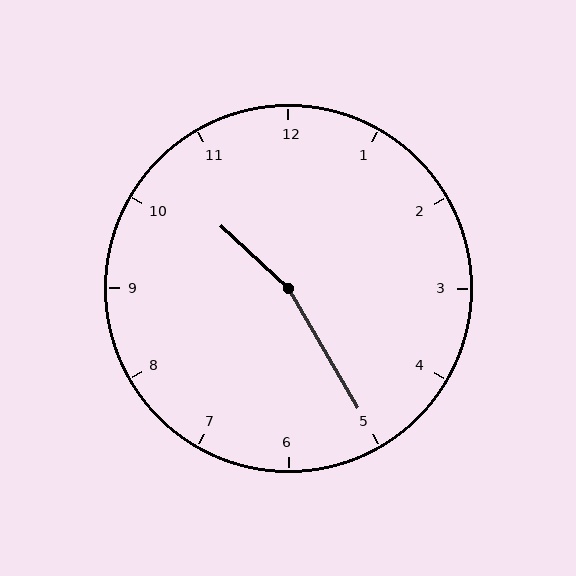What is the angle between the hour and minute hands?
Approximately 162 degrees.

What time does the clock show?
10:25.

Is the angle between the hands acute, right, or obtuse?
It is obtuse.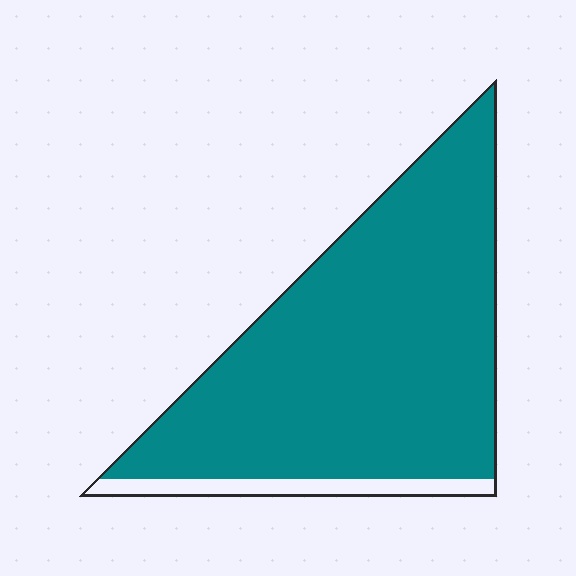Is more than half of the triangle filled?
Yes.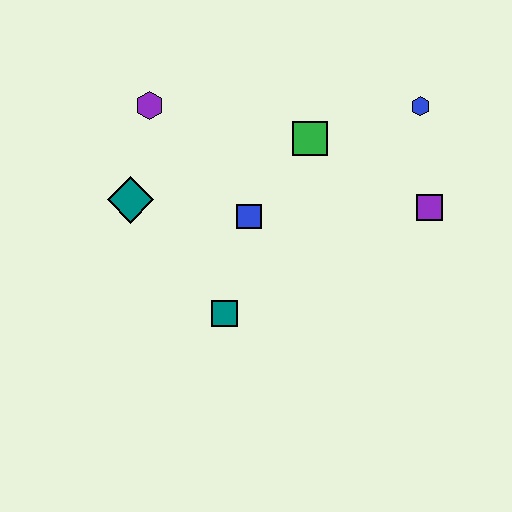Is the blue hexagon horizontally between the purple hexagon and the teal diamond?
No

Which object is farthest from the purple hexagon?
The purple square is farthest from the purple hexagon.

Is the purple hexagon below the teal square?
No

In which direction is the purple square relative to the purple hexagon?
The purple square is to the right of the purple hexagon.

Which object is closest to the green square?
The blue square is closest to the green square.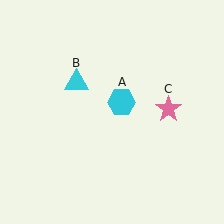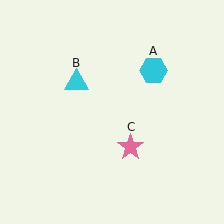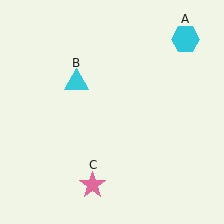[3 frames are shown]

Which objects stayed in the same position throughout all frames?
Cyan triangle (object B) remained stationary.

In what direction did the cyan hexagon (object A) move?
The cyan hexagon (object A) moved up and to the right.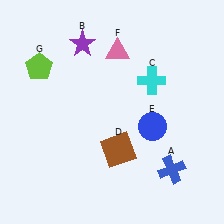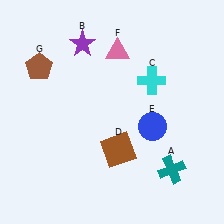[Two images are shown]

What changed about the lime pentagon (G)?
In Image 1, G is lime. In Image 2, it changed to brown.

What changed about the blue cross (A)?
In Image 1, A is blue. In Image 2, it changed to teal.